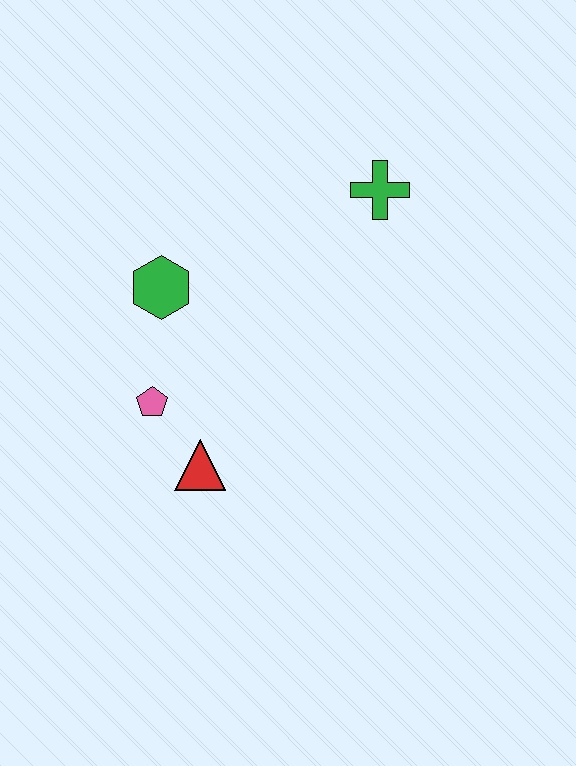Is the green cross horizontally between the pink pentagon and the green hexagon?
No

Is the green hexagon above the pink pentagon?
Yes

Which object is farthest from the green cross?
The red triangle is farthest from the green cross.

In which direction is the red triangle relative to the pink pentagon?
The red triangle is below the pink pentagon.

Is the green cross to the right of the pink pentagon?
Yes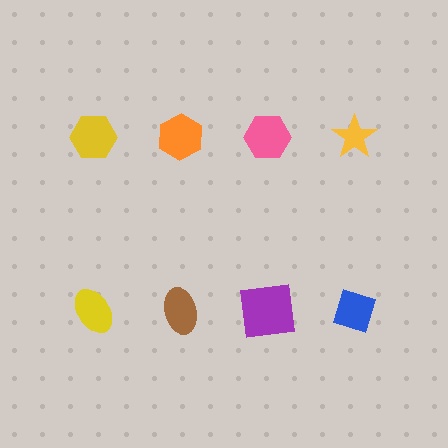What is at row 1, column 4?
A yellow star.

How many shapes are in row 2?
4 shapes.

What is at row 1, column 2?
An orange hexagon.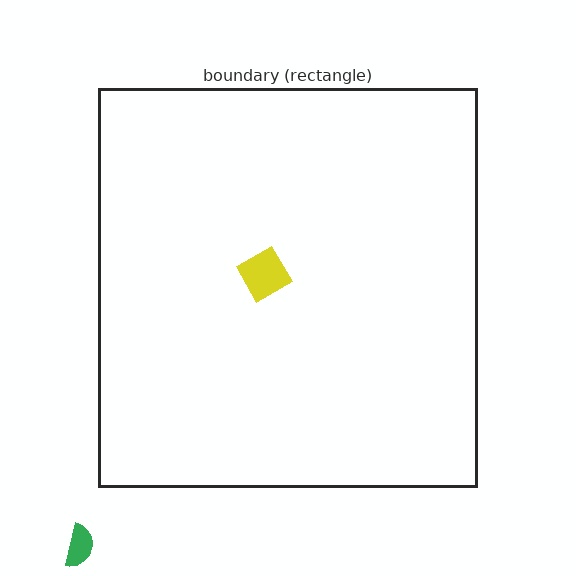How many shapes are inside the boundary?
1 inside, 1 outside.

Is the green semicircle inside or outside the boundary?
Outside.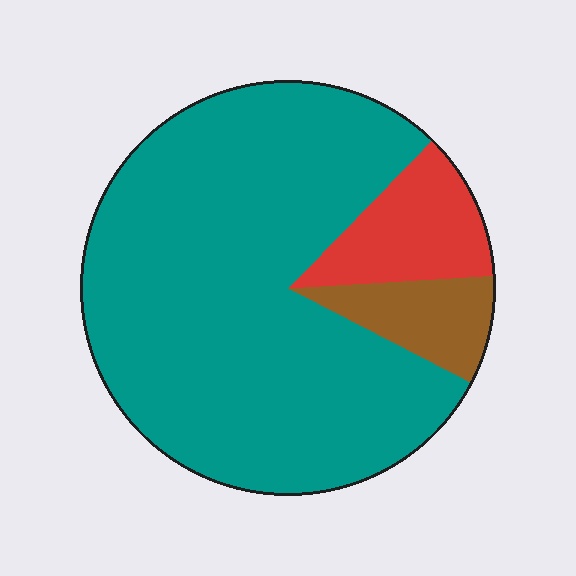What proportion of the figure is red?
Red takes up less than a sixth of the figure.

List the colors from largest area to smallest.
From largest to smallest: teal, red, brown.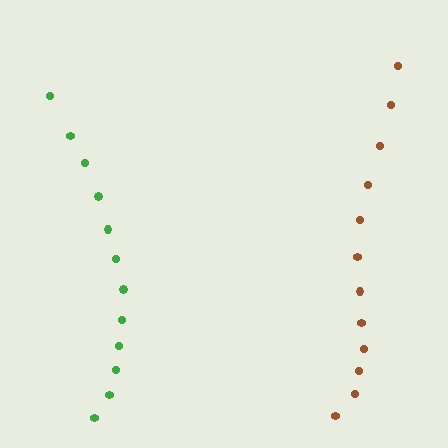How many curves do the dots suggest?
There are 2 distinct paths.